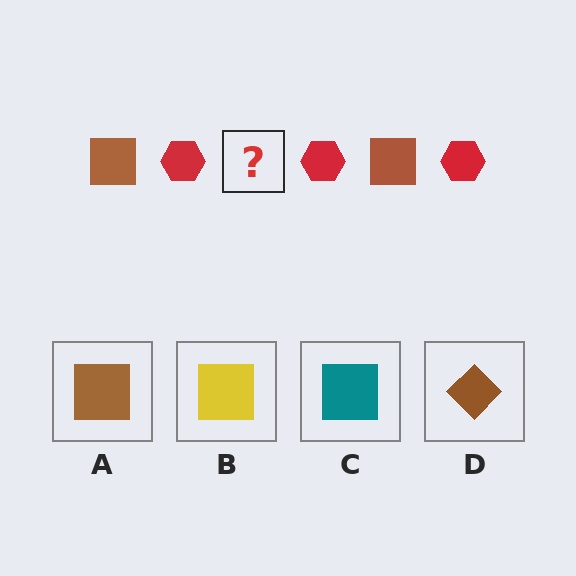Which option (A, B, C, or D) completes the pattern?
A.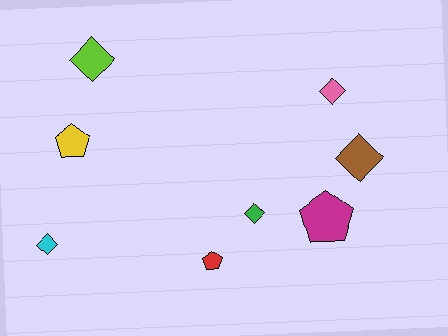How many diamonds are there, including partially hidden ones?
There are 5 diamonds.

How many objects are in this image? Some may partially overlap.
There are 8 objects.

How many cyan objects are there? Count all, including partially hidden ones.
There is 1 cyan object.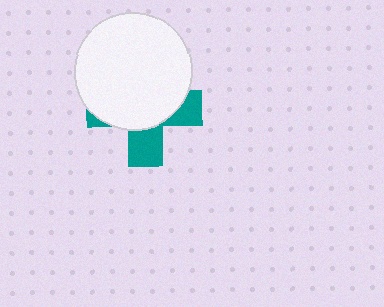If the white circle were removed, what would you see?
You would see the complete teal cross.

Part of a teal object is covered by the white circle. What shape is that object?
It is a cross.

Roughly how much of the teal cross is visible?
A small part of it is visible (roughly 34%).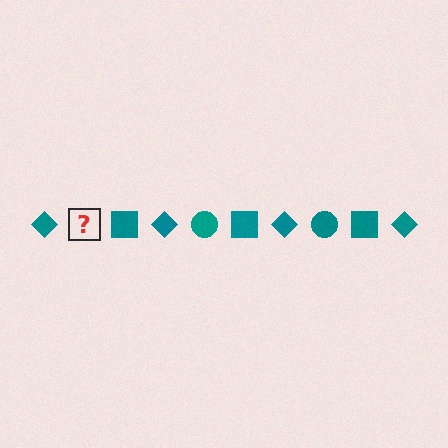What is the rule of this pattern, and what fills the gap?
The rule is that the pattern cycles through diamond, circle, square shapes in teal. The gap should be filled with a teal circle.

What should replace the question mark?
The question mark should be replaced with a teal circle.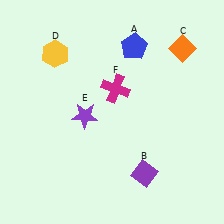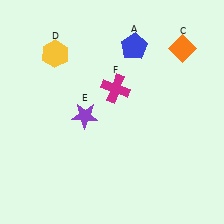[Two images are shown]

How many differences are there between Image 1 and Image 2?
There is 1 difference between the two images.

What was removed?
The purple diamond (B) was removed in Image 2.